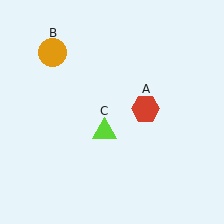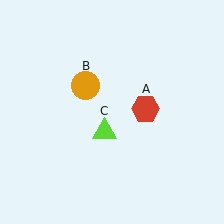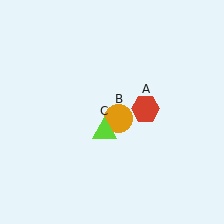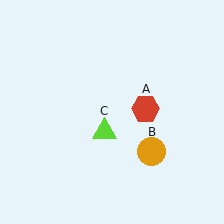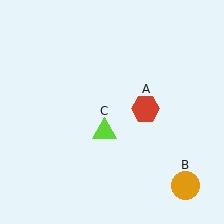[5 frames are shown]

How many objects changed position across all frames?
1 object changed position: orange circle (object B).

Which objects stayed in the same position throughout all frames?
Red hexagon (object A) and lime triangle (object C) remained stationary.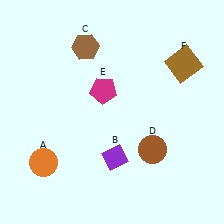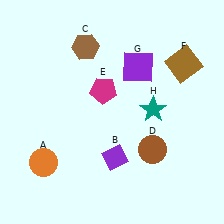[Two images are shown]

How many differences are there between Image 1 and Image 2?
There are 2 differences between the two images.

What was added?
A purple square (G), a teal star (H) were added in Image 2.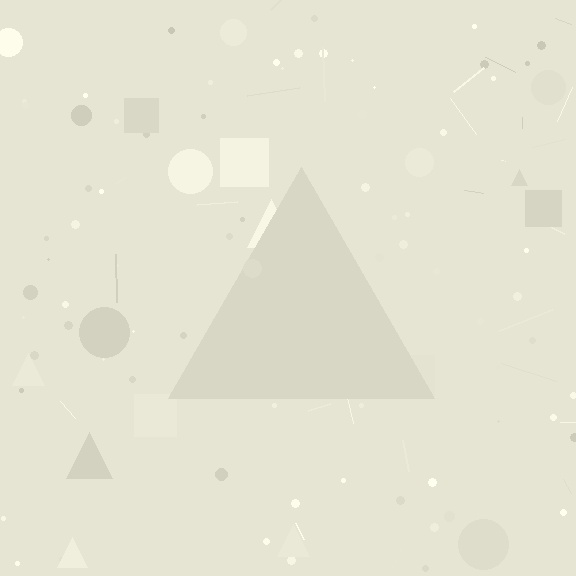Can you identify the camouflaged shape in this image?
The camouflaged shape is a triangle.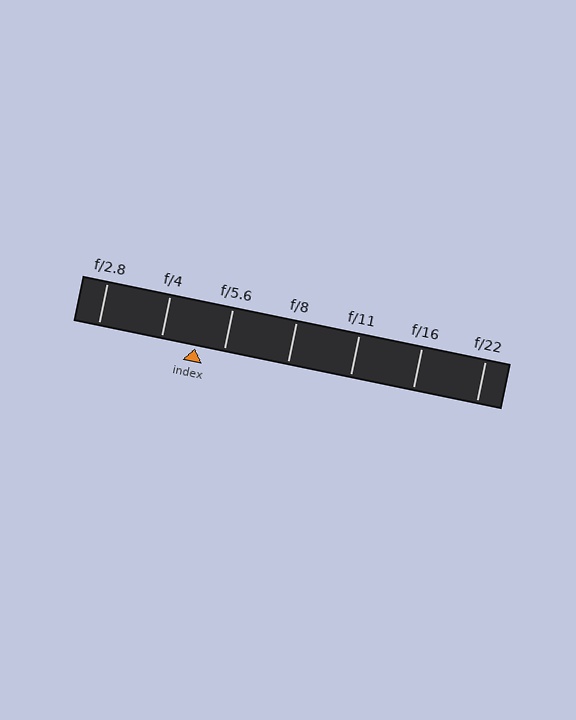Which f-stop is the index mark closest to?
The index mark is closest to f/5.6.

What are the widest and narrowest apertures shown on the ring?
The widest aperture shown is f/2.8 and the narrowest is f/22.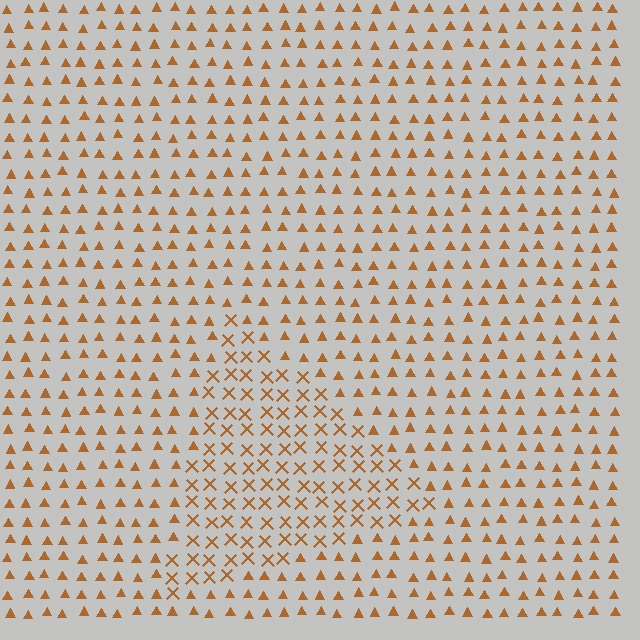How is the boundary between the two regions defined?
The boundary is defined by a change in element shape: X marks inside vs. triangles outside. All elements share the same color and spacing.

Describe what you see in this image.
The image is filled with small brown elements arranged in a uniform grid. A triangle-shaped region contains X marks, while the surrounding area contains triangles. The boundary is defined purely by the change in element shape.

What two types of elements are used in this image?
The image uses X marks inside the triangle region and triangles outside it.